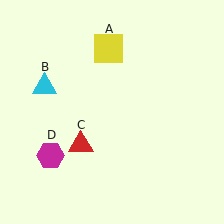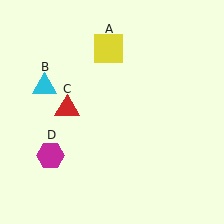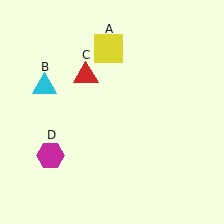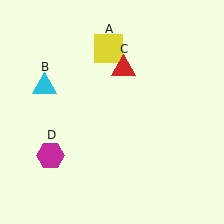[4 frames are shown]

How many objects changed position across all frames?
1 object changed position: red triangle (object C).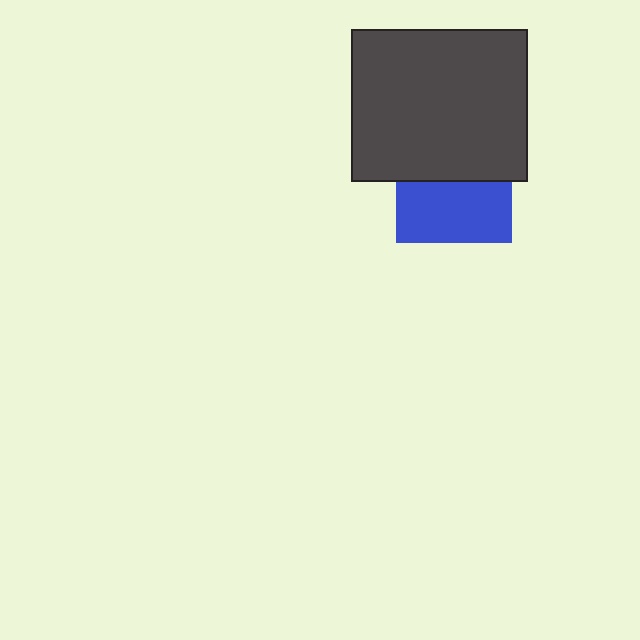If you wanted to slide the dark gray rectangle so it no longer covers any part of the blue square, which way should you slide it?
Slide it up — that is the most direct way to separate the two shapes.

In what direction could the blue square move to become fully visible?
The blue square could move down. That would shift it out from behind the dark gray rectangle entirely.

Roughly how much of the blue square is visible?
About half of it is visible (roughly 53%).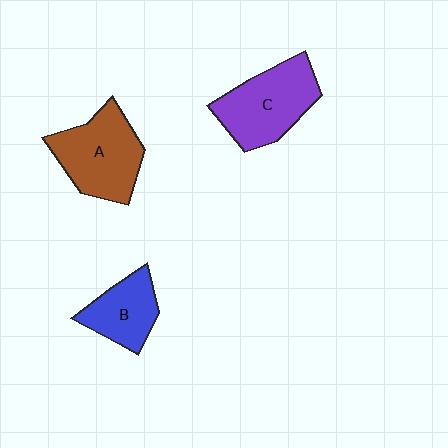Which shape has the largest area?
Shape A (brown).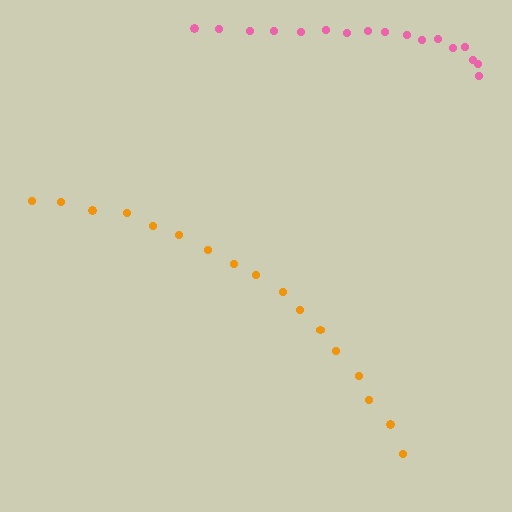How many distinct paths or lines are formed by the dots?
There are 2 distinct paths.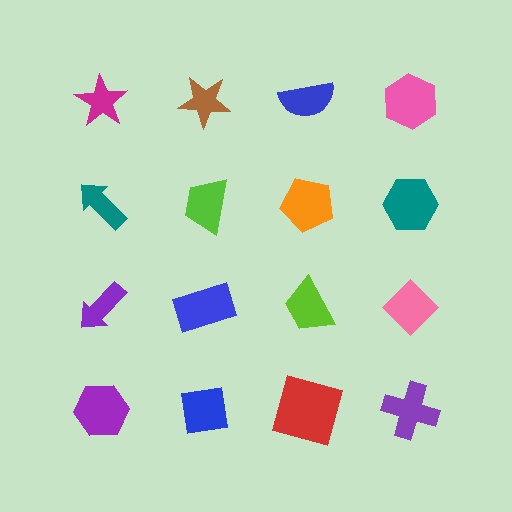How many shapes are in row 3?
4 shapes.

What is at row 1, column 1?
A magenta star.